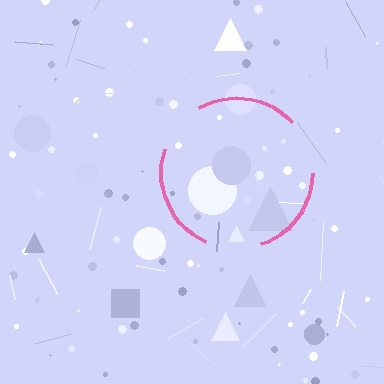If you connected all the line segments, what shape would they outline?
They would outline a circle.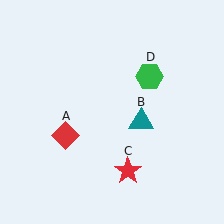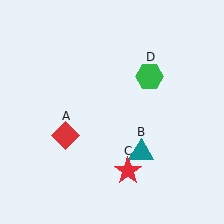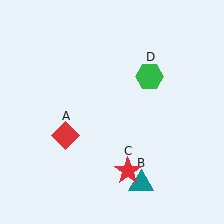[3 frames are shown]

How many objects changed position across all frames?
1 object changed position: teal triangle (object B).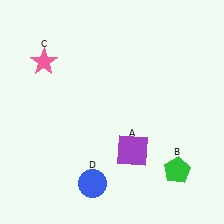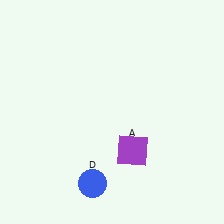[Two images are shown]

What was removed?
The green pentagon (B), the pink star (C) were removed in Image 2.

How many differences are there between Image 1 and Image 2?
There are 2 differences between the two images.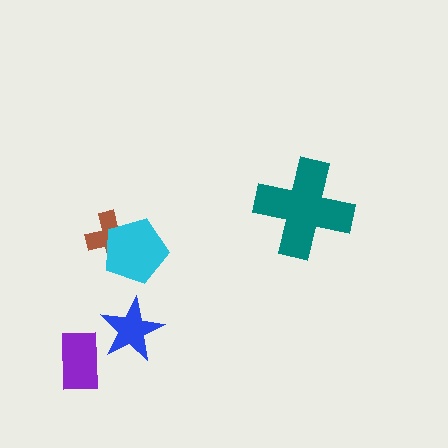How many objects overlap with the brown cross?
1 object overlaps with the brown cross.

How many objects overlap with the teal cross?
0 objects overlap with the teal cross.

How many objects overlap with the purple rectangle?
0 objects overlap with the purple rectangle.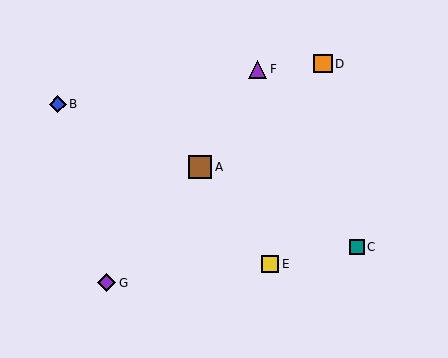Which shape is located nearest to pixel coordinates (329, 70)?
The orange square (labeled D) at (323, 64) is nearest to that location.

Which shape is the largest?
The brown square (labeled A) is the largest.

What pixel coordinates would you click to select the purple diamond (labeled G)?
Click at (107, 283) to select the purple diamond G.